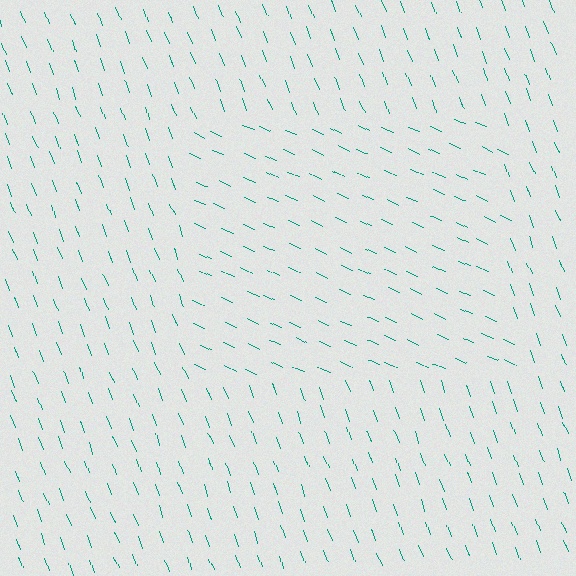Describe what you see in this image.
The image is filled with small teal line segments. A rectangle region in the image has lines oriented differently from the surrounding lines, creating a visible texture boundary.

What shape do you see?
I see a rectangle.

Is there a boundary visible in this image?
Yes, there is a texture boundary formed by a change in line orientation.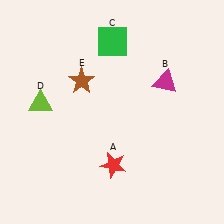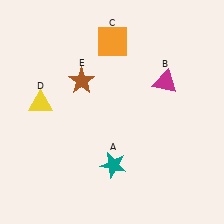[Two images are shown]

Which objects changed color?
A changed from red to teal. C changed from green to orange. D changed from lime to yellow.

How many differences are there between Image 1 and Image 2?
There are 3 differences between the two images.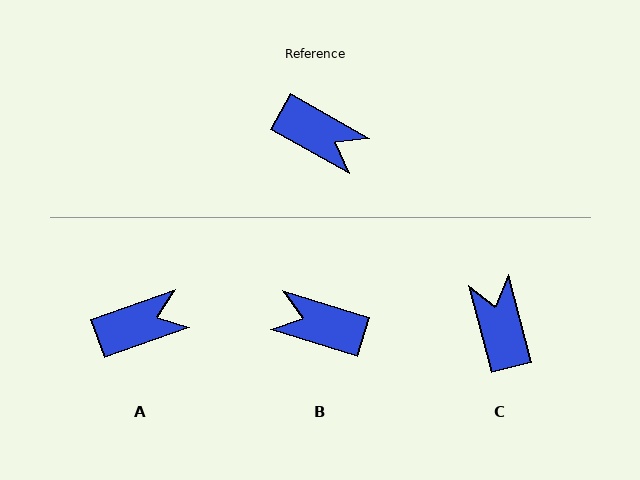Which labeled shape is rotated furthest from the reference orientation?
B, about 167 degrees away.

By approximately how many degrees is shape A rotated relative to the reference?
Approximately 49 degrees counter-clockwise.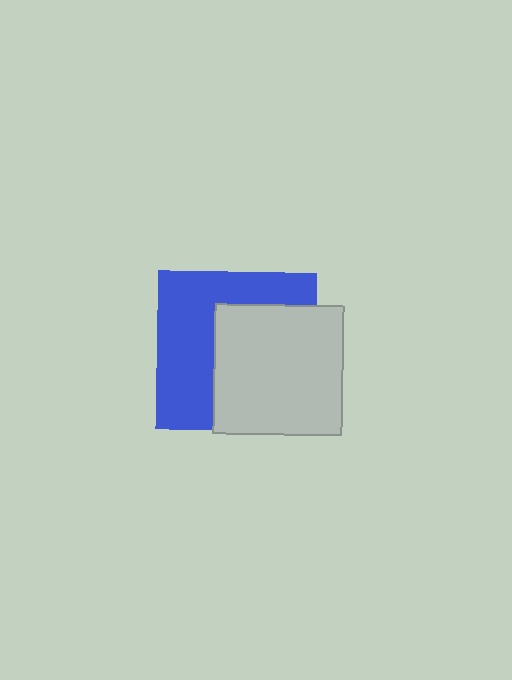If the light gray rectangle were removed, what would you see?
You would see the complete blue square.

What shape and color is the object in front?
The object in front is a light gray rectangle.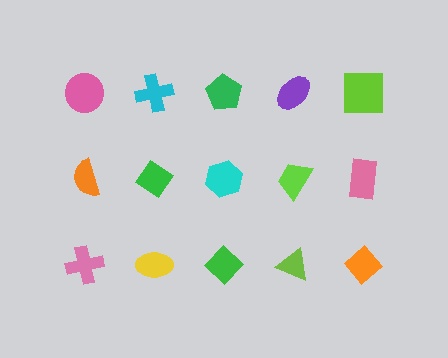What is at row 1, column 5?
A lime square.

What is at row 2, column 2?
A green diamond.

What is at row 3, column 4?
A lime triangle.